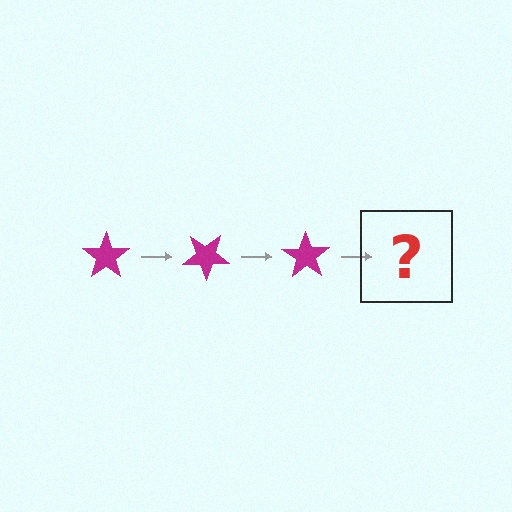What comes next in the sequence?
The next element should be a magenta star rotated 105 degrees.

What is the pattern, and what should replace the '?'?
The pattern is that the star rotates 35 degrees each step. The '?' should be a magenta star rotated 105 degrees.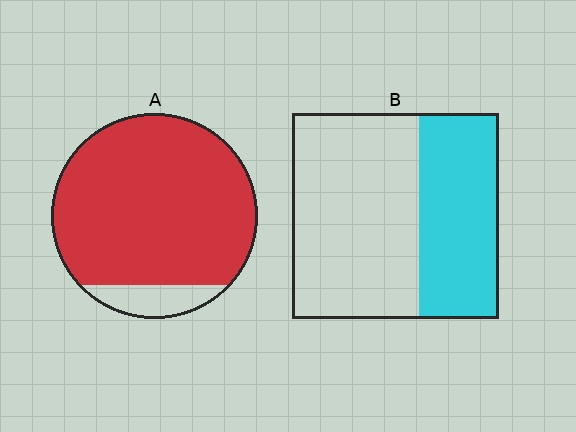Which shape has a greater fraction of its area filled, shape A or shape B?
Shape A.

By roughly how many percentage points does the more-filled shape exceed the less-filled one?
By roughly 50 percentage points (A over B).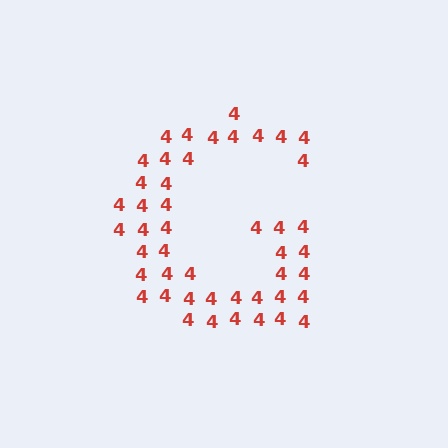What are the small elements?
The small elements are digit 4's.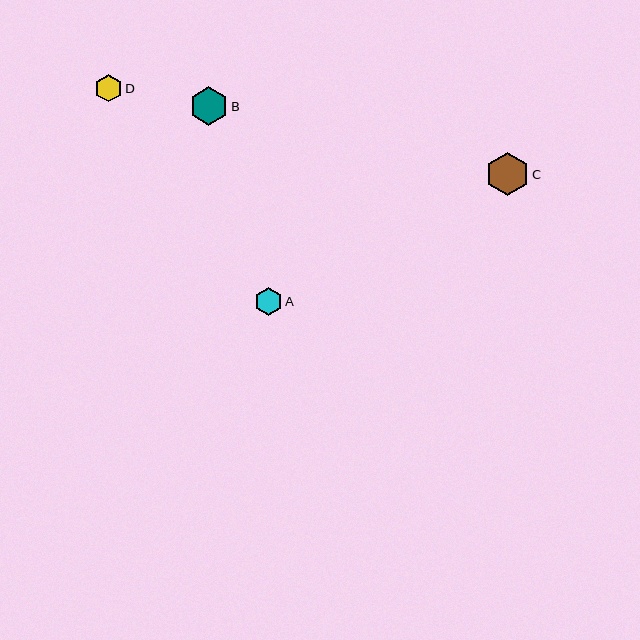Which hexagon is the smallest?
Hexagon D is the smallest with a size of approximately 28 pixels.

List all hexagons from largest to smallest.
From largest to smallest: C, B, A, D.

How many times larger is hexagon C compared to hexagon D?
Hexagon C is approximately 1.6 times the size of hexagon D.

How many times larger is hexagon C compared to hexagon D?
Hexagon C is approximately 1.6 times the size of hexagon D.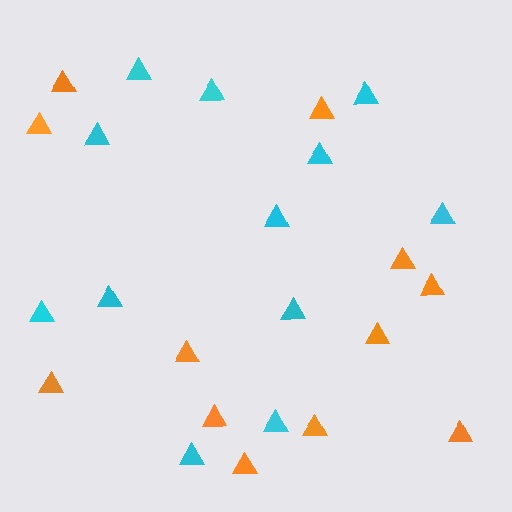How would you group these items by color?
There are 2 groups: one group of cyan triangles (12) and one group of orange triangles (12).